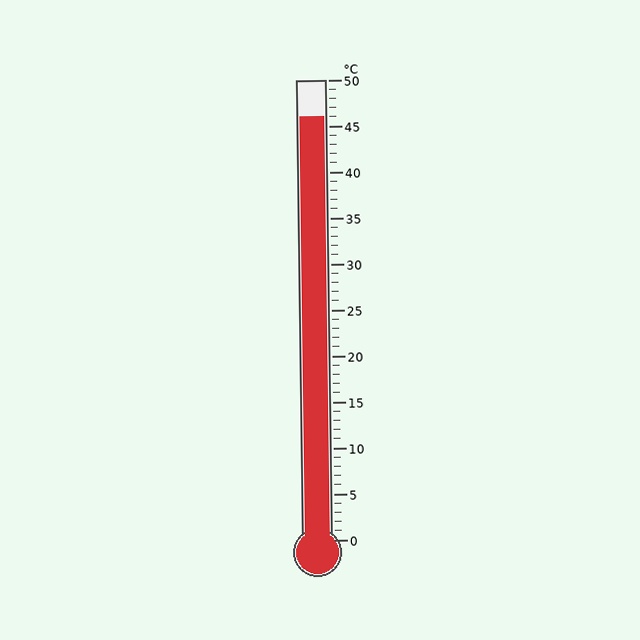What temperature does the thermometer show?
The thermometer shows approximately 46°C.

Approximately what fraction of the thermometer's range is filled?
The thermometer is filled to approximately 90% of its range.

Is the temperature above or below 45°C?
The temperature is above 45°C.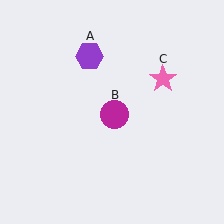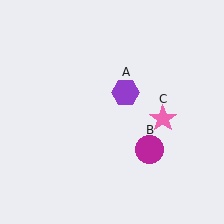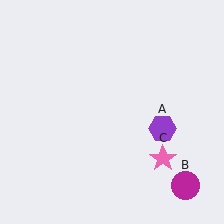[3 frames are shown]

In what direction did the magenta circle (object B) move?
The magenta circle (object B) moved down and to the right.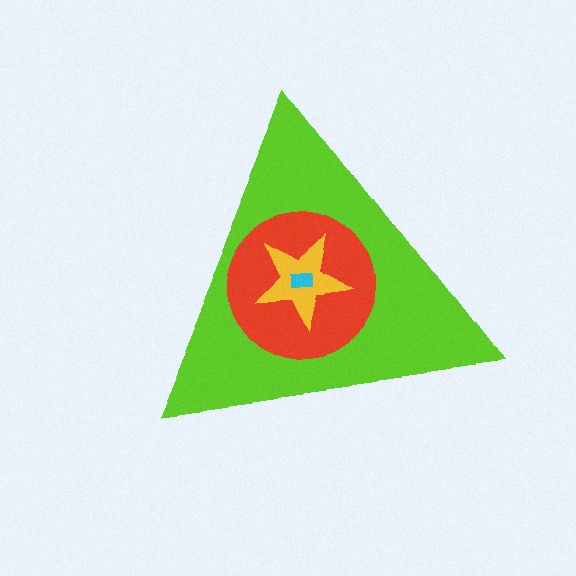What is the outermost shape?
The lime triangle.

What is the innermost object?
The cyan rectangle.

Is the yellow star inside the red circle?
Yes.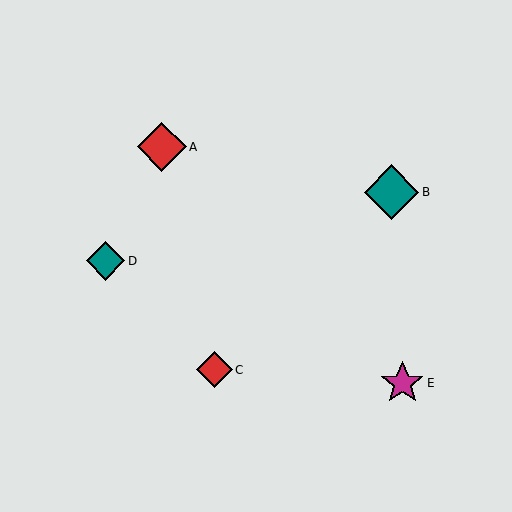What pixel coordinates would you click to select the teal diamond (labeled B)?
Click at (392, 192) to select the teal diamond B.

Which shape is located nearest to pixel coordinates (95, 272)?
The teal diamond (labeled D) at (105, 261) is nearest to that location.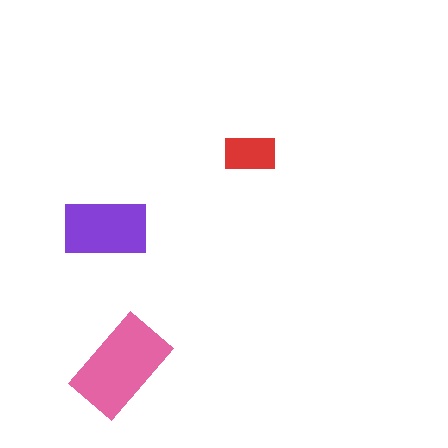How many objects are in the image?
There are 3 objects in the image.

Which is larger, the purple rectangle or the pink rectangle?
The pink one.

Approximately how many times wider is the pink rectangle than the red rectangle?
About 2 times wider.